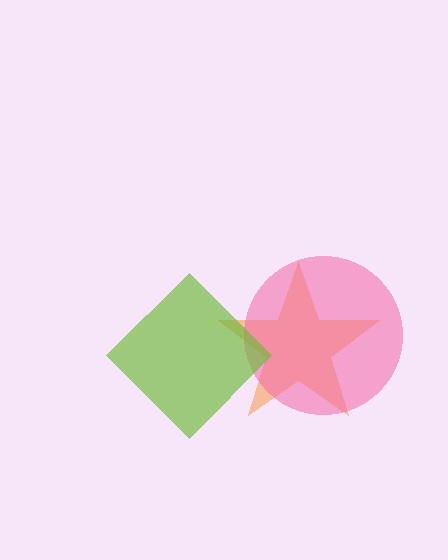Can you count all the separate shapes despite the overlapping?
Yes, there are 3 separate shapes.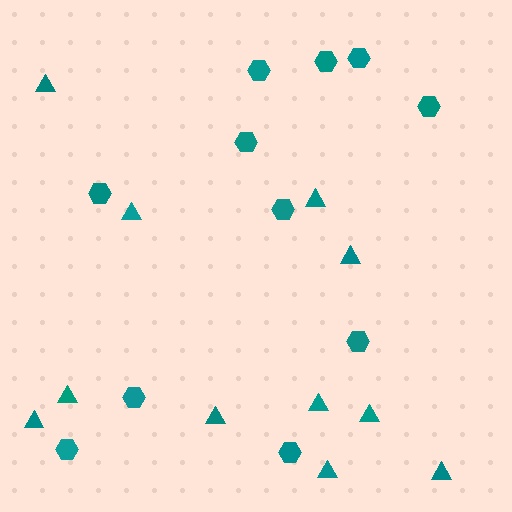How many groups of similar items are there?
There are 2 groups: one group of hexagons (11) and one group of triangles (11).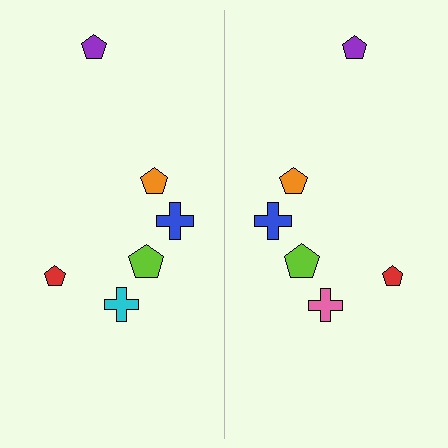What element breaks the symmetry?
The pink cross on the right side breaks the symmetry — its mirror counterpart is cyan.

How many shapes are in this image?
There are 12 shapes in this image.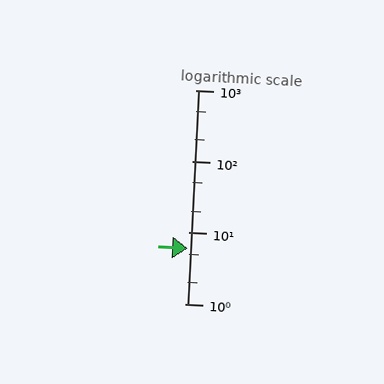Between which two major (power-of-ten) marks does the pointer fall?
The pointer is between 1 and 10.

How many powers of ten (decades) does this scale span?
The scale spans 3 decades, from 1 to 1000.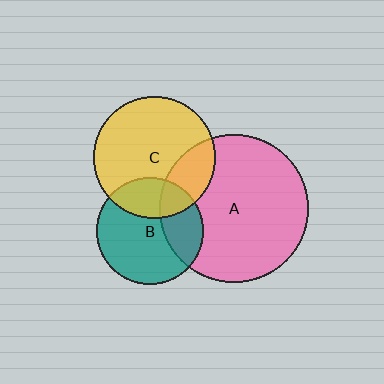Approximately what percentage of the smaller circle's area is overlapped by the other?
Approximately 30%.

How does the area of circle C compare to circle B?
Approximately 1.3 times.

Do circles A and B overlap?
Yes.